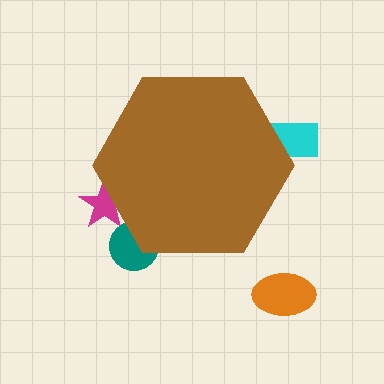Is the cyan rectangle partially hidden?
Yes, the cyan rectangle is partially hidden behind the brown hexagon.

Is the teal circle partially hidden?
Yes, the teal circle is partially hidden behind the brown hexagon.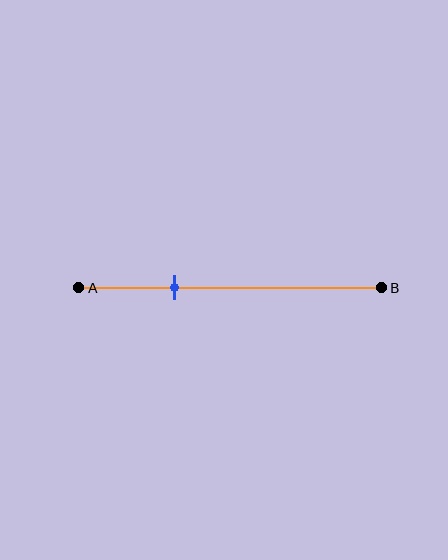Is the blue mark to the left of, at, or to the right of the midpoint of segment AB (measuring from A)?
The blue mark is to the left of the midpoint of segment AB.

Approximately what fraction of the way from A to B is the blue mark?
The blue mark is approximately 30% of the way from A to B.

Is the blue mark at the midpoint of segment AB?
No, the mark is at about 30% from A, not at the 50% midpoint.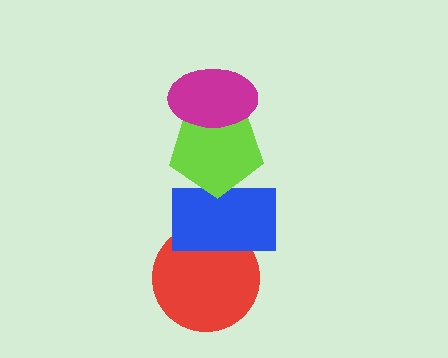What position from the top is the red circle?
The red circle is 4th from the top.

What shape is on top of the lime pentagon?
The magenta ellipse is on top of the lime pentagon.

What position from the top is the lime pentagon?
The lime pentagon is 2nd from the top.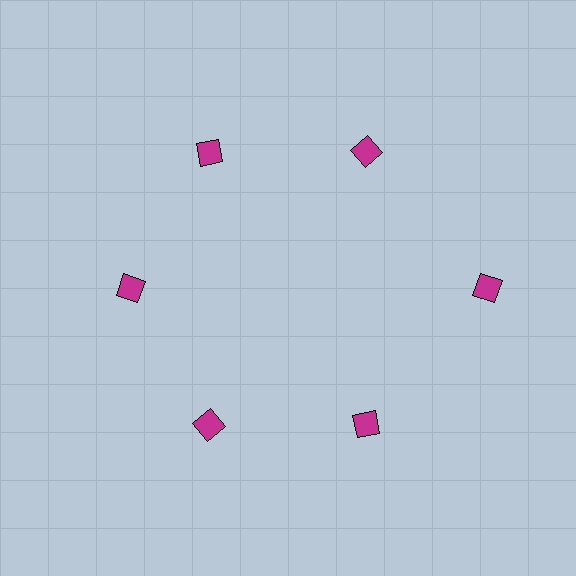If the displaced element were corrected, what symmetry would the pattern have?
It would have 6-fold rotational symmetry — the pattern would map onto itself every 60 degrees.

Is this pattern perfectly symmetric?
No. The 6 magenta diamonds are arranged in a ring, but one element near the 3 o'clock position is pushed outward from the center, breaking the 6-fold rotational symmetry.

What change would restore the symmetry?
The symmetry would be restored by moving it inward, back onto the ring so that all 6 diamonds sit at equal angles and equal distance from the center.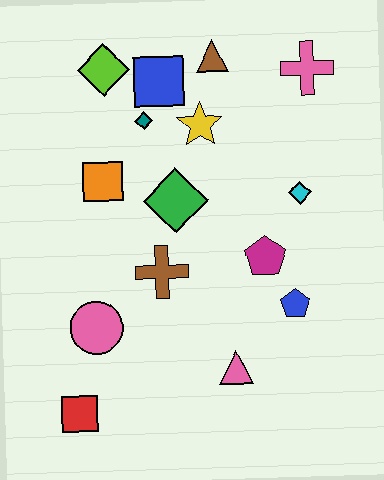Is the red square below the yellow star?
Yes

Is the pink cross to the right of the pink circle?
Yes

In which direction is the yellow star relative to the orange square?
The yellow star is to the right of the orange square.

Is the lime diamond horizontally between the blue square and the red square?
Yes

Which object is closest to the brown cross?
The green diamond is closest to the brown cross.